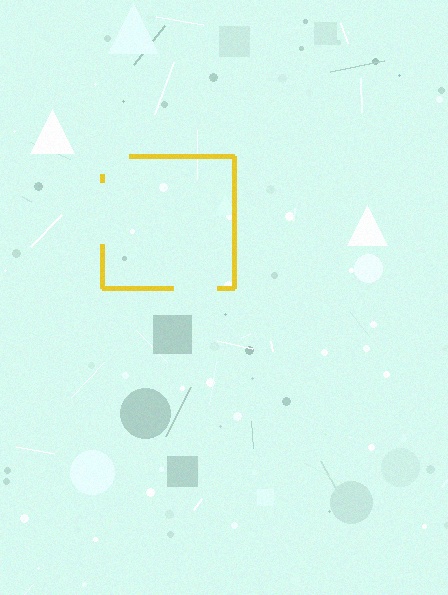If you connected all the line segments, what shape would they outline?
They would outline a square.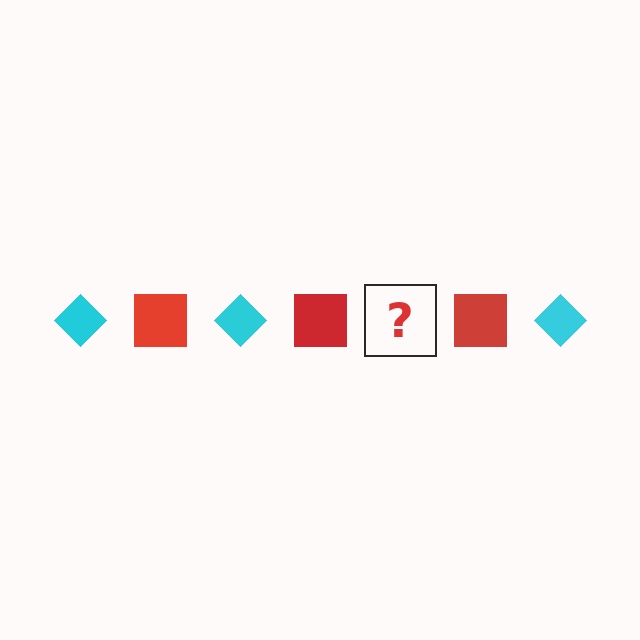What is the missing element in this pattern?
The missing element is a cyan diamond.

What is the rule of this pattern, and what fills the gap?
The rule is that the pattern alternates between cyan diamond and red square. The gap should be filled with a cyan diamond.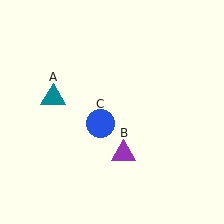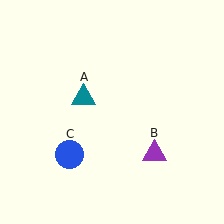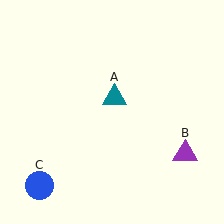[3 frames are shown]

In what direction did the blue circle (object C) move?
The blue circle (object C) moved down and to the left.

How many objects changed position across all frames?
3 objects changed position: teal triangle (object A), purple triangle (object B), blue circle (object C).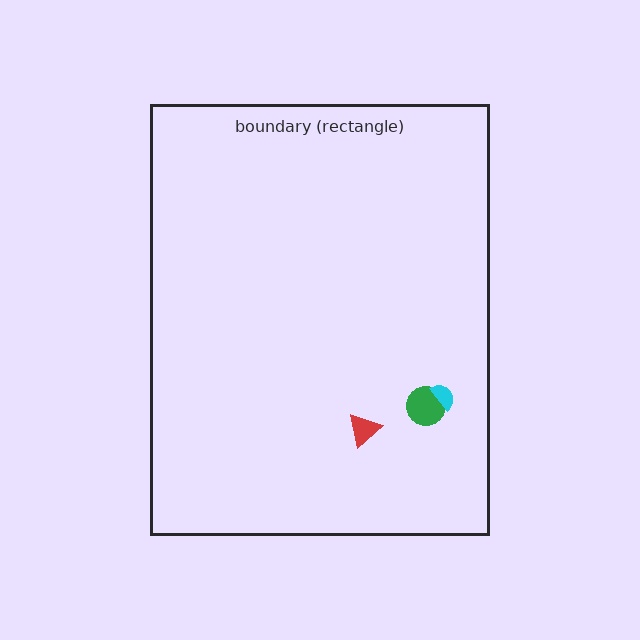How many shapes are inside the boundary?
3 inside, 0 outside.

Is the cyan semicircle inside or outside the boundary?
Inside.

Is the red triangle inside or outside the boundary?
Inside.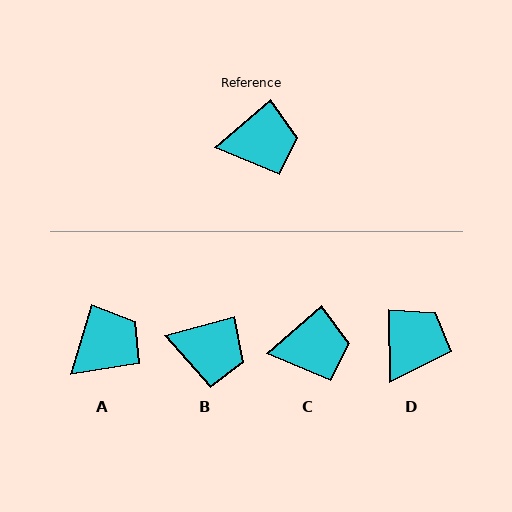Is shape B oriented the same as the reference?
No, it is off by about 26 degrees.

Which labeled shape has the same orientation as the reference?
C.